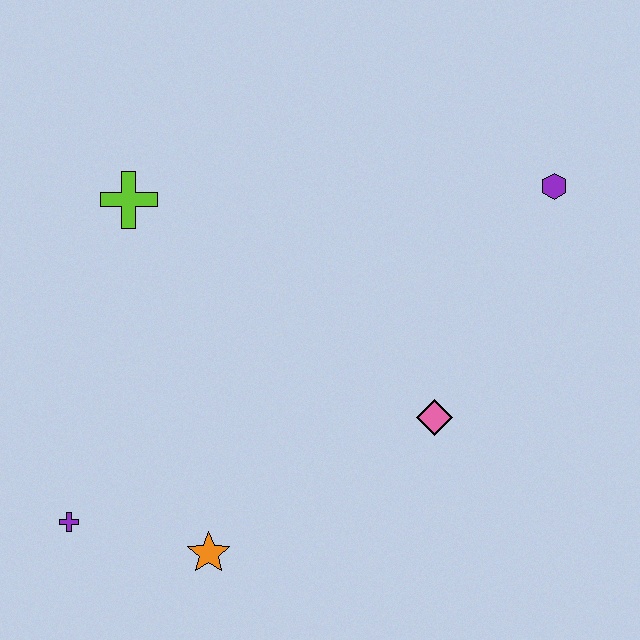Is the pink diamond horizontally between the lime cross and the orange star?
No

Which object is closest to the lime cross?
The purple cross is closest to the lime cross.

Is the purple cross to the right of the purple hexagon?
No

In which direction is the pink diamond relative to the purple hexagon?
The pink diamond is below the purple hexagon.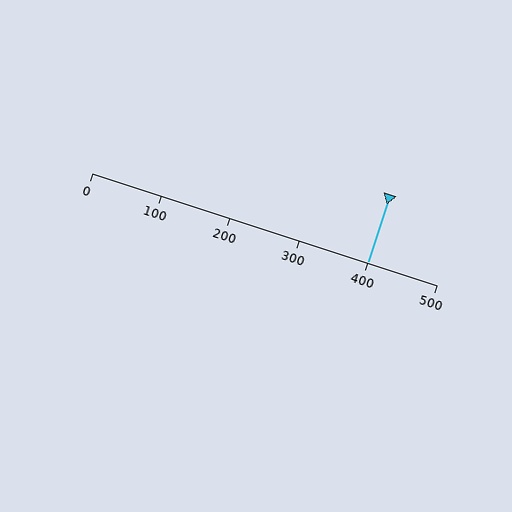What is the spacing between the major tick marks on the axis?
The major ticks are spaced 100 apart.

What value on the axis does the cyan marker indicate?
The marker indicates approximately 400.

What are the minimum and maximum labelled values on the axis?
The axis runs from 0 to 500.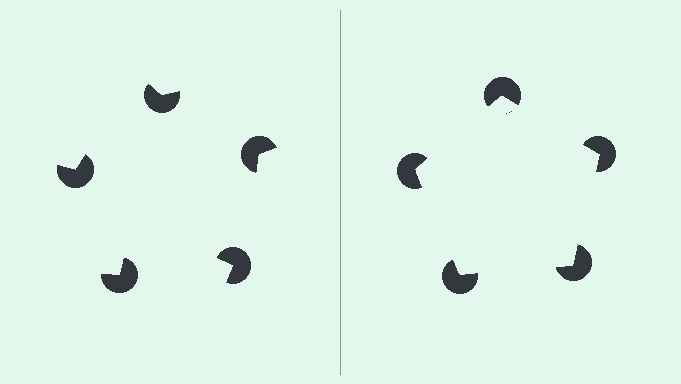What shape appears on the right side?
An illusory pentagon.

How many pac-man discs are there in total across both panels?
10 — 5 on each side.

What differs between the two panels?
The pac-man discs are positioned identically on both sides; only the wedge orientations differ. On the right they align to a pentagon; on the left they are misaligned.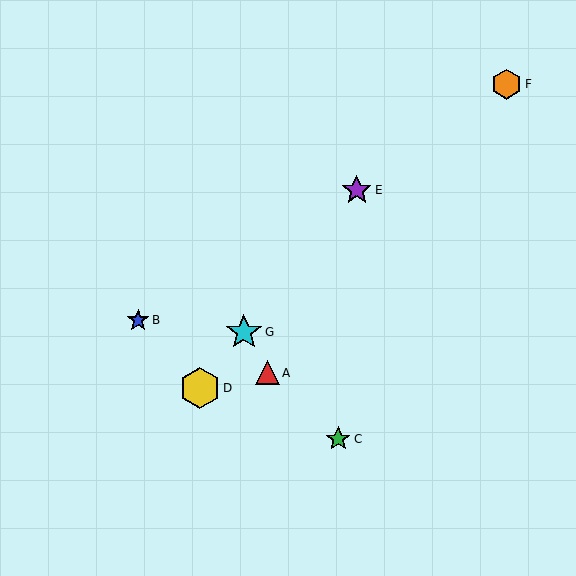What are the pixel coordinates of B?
Object B is at (138, 320).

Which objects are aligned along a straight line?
Objects D, E, G are aligned along a straight line.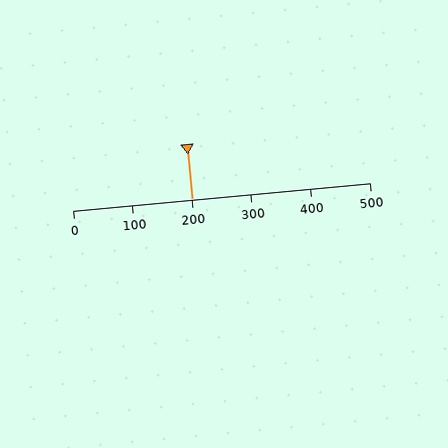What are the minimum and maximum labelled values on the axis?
The axis runs from 0 to 500.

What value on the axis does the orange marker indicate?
The marker indicates approximately 200.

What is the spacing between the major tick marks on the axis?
The major ticks are spaced 100 apart.